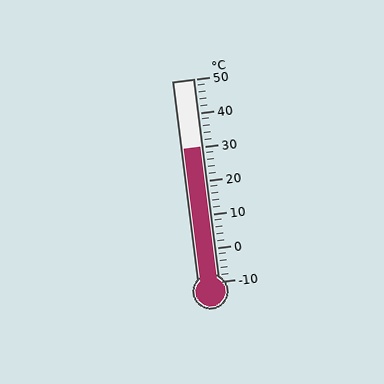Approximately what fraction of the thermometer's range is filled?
The thermometer is filled to approximately 65% of its range.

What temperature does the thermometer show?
The thermometer shows approximately 30°C.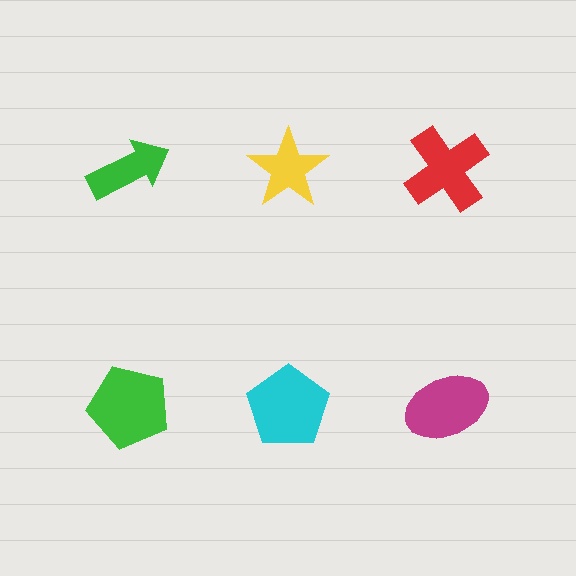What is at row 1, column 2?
A yellow star.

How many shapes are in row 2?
3 shapes.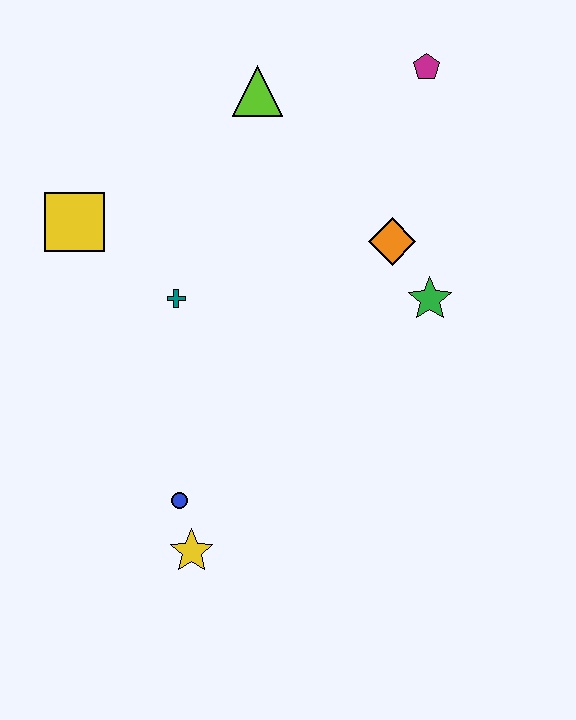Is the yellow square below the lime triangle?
Yes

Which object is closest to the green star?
The orange diamond is closest to the green star.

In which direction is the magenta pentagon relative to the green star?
The magenta pentagon is above the green star.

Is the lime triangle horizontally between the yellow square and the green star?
Yes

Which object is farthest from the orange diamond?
The yellow star is farthest from the orange diamond.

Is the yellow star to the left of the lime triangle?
Yes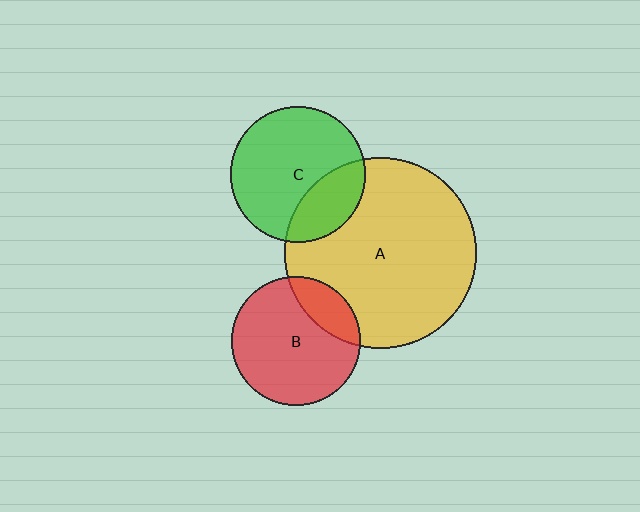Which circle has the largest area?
Circle A (yellow).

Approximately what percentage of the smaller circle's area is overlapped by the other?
Approximately 25%.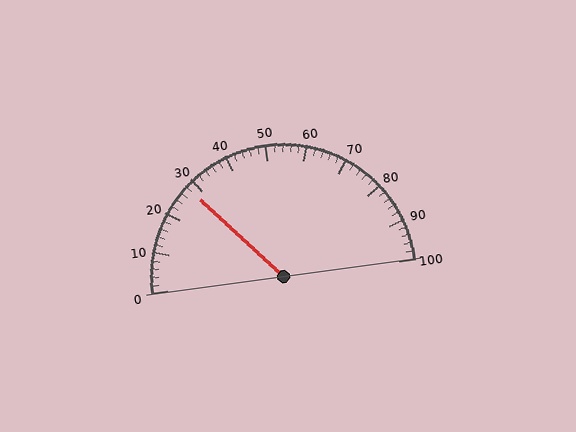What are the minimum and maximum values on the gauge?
The gauge ranges from 0 to 100.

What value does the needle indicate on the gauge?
The needle indicates approximately 28.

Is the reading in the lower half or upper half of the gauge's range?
The reading is in the lower half of the range (0 to 100).